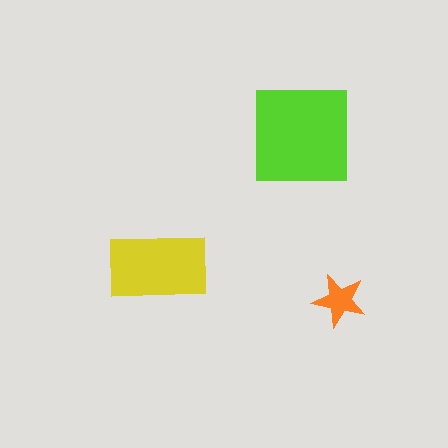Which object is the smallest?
The orange star.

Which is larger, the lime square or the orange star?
The lime square.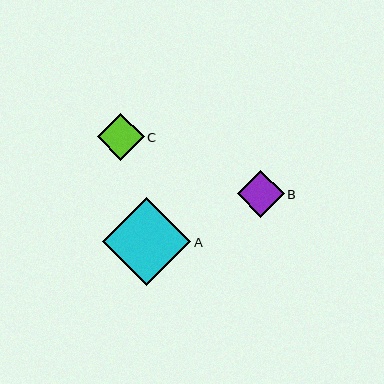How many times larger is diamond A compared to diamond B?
Diamond A is approximately 1.9 times the size of diamond B.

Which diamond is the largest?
Diamond A is the largest with a size of approximately 89 pixels.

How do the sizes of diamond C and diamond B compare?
Diamond C and diamond B are approximately the same size.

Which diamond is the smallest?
Diamond B is the smallest with a size of approximately 47 pixels.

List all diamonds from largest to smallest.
From largest to smallest: A, C, B.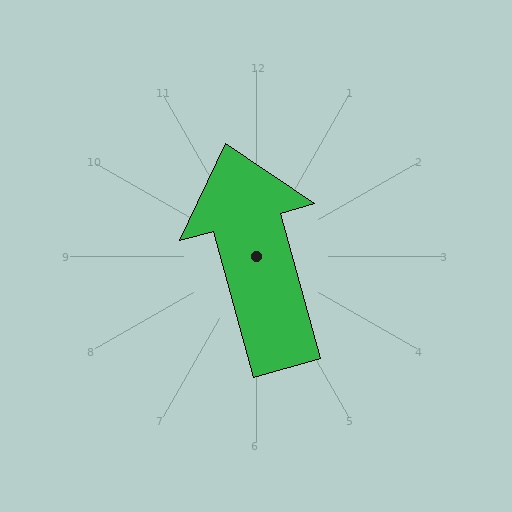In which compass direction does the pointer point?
North.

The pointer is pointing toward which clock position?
Roughly 11 o'clock.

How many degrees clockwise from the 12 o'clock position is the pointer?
Approximately 345 degrees.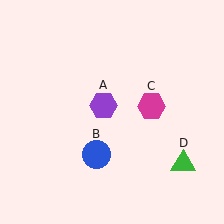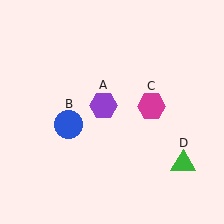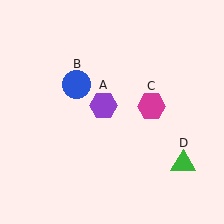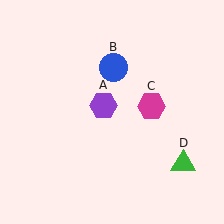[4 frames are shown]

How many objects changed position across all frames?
1 object changed position: blue circle (object B).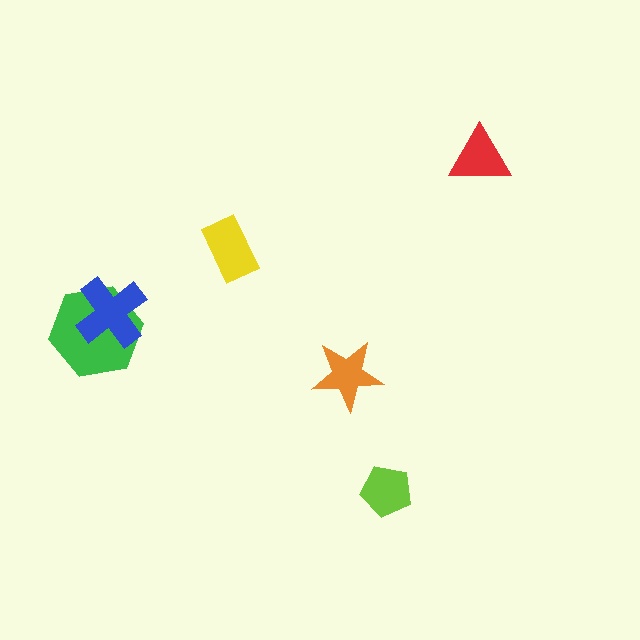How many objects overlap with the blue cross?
1 object overlaps with the blue cross.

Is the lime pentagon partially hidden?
No, no other shape covers it.